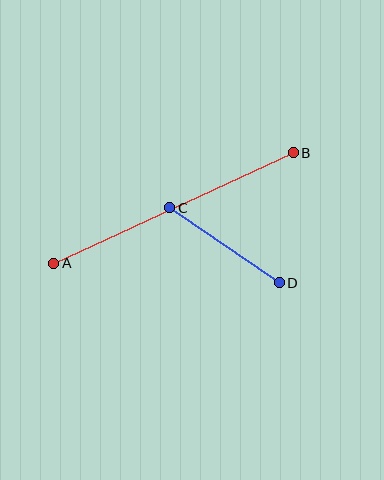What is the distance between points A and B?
The distance is approximately 264 pixels.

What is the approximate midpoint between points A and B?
The midpoint is at approximately (173, 208) pixels.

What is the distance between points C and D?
The distance is approximately 133 pixels.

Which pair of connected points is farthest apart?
Points A and B are farthest apart.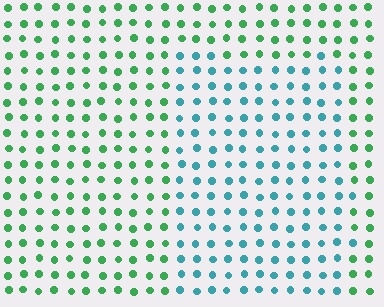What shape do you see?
I see a rectangle.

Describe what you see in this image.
The image is filled with small green elements in a uniform arrangement. A rectangle-shaped region is visible where the elements are tinted to a slightly different hue, forming a subtle color boundary.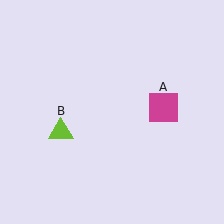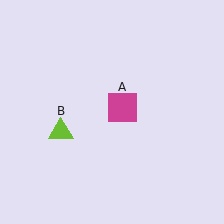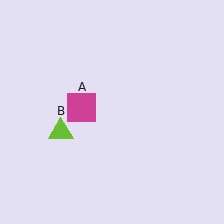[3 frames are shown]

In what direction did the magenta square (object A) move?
The magenta square (object A) moved left.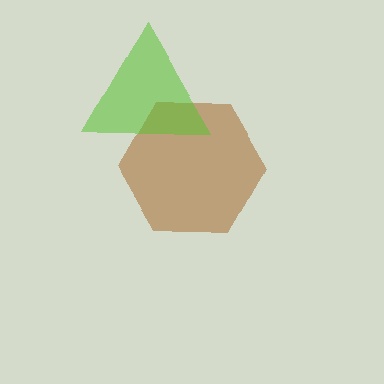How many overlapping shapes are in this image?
There are 2 overlapping shapes in the image.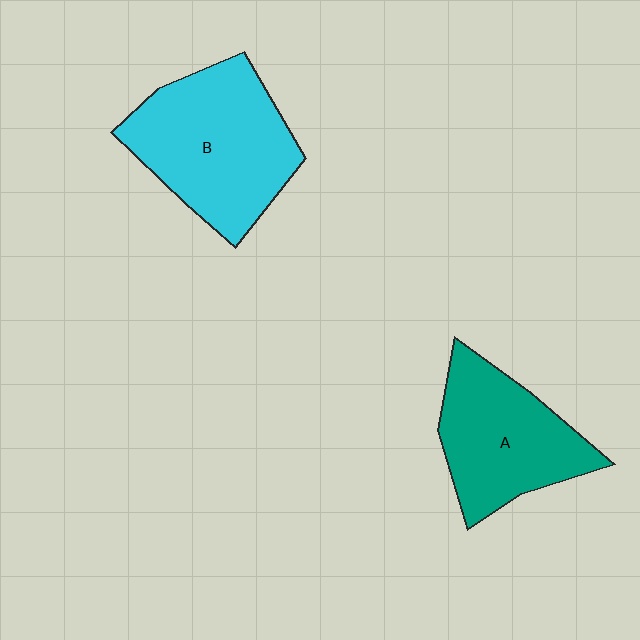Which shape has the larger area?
Shape B (cyan).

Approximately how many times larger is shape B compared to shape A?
Approximately 1.2 times.